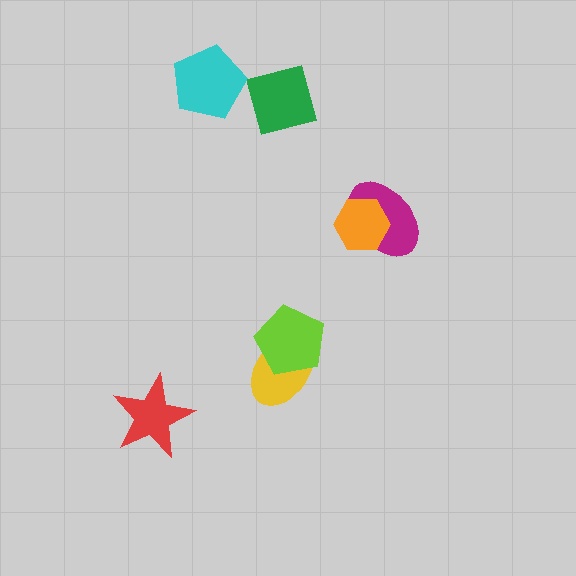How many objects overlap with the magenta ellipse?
1 object overlaps with the magenta ellipse.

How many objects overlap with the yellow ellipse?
1 object overlaps with the yellow ellipse.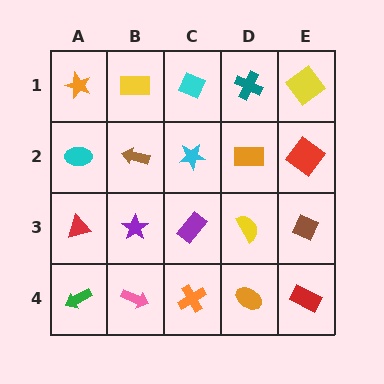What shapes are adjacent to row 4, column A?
A red triangle (row 3, column A), a pink arrow (row 4, column B).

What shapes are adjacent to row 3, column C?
A cyan star (row 2, column C), an orange cross (row 4, column C), a purple star (row 3, column B), a yellow semicircle (row 3, column D).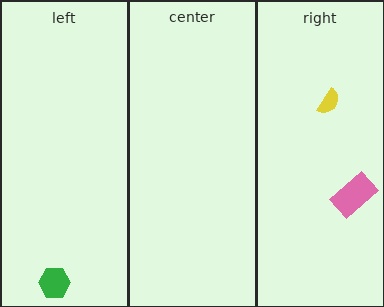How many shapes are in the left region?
1.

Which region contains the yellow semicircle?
The right region.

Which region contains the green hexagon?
The left region.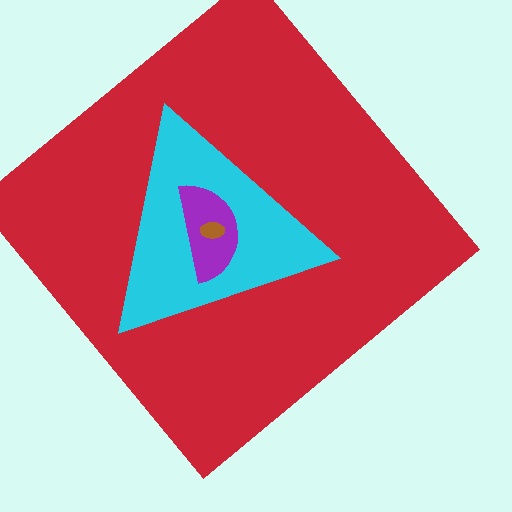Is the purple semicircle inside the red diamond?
Yes.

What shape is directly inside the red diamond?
The cyan triangle.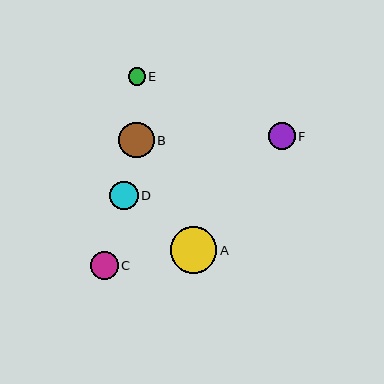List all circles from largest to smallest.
From largest to smallest: A, B, D, C, F, E.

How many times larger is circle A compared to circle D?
Circle A is approximately 1.7 times the size of circle D.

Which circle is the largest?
Circle A is the largest with a size of approximately 47 pixels.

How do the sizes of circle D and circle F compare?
Circle D and circle F are approximately the same size.